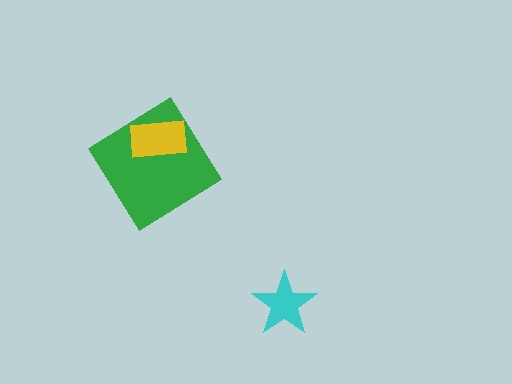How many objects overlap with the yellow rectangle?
1 object overlaps with the yellow rectangle.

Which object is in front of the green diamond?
The yellow rectangle is in front of the green diamond.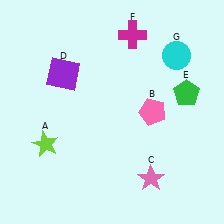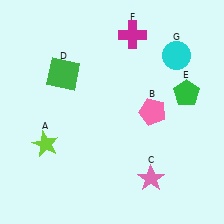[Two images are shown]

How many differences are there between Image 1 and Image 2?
There is 1 difference between the two images.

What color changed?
The square (D) changed from purple in Image 1 to green in Image 2.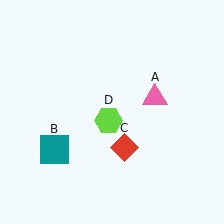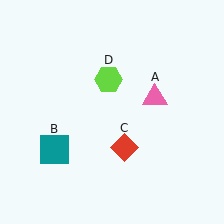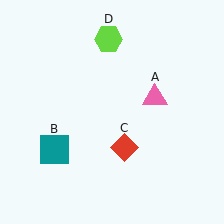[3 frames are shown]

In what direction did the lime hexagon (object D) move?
The lime hexagon (object D) moved up.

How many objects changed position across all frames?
1 object changed position: lime hexagon (object D).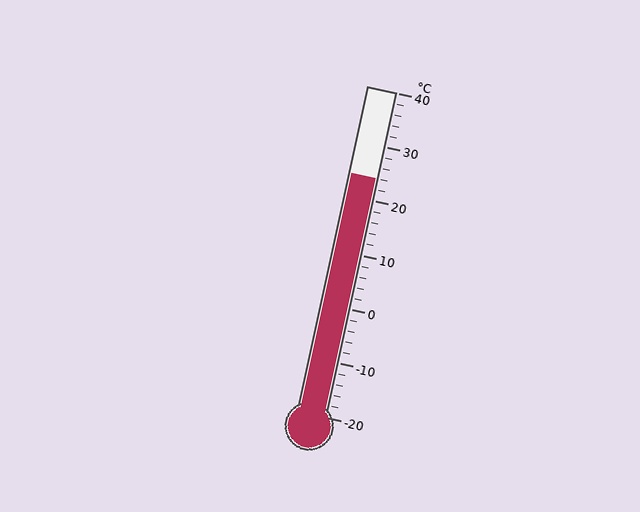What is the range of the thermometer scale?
The thermometer scale ranges from -20°C to 40°C.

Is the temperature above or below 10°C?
The temperature is above 10°C.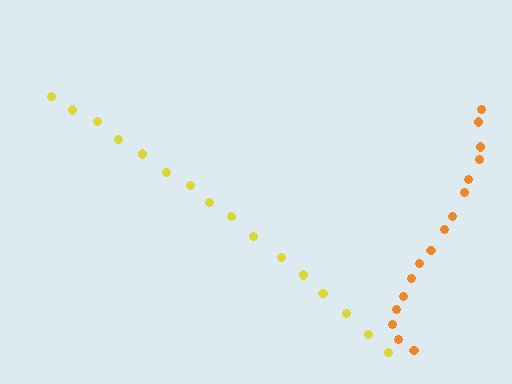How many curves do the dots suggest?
There are 2 distinct paths.